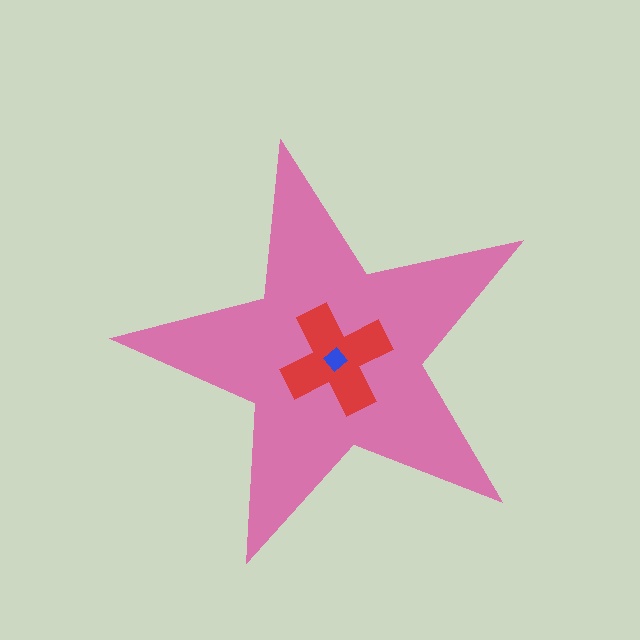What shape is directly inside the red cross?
The blue diamond.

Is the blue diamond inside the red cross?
Yes.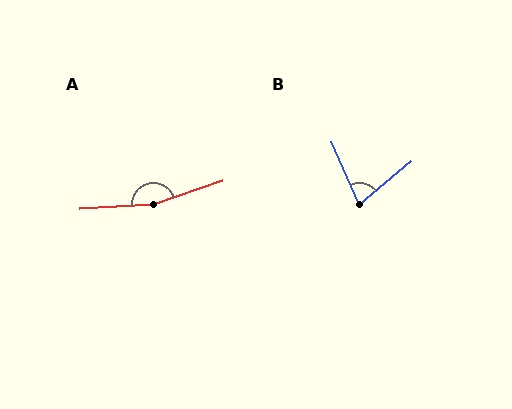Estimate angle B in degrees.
Approximately 73 degrees.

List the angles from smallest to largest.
B (73°), A (165°).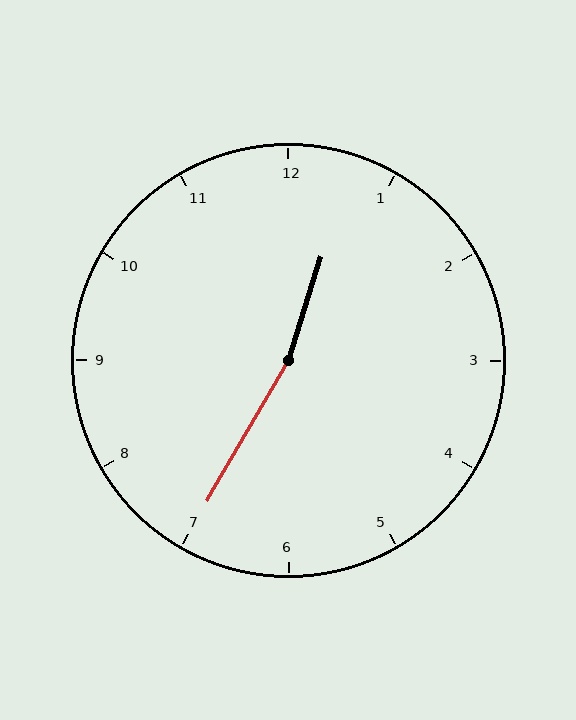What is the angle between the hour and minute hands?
Approximately 168 degrees.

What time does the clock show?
12:35.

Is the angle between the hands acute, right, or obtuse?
It is obtuse.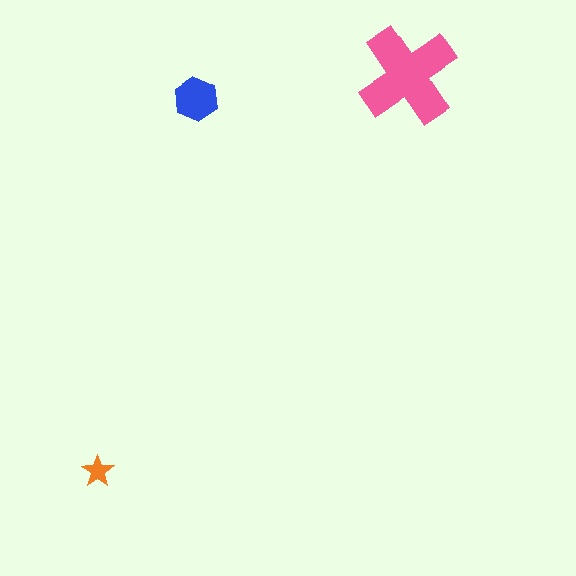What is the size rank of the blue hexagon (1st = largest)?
2nd.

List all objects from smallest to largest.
The orange star, the blue hexagon, the pink cross.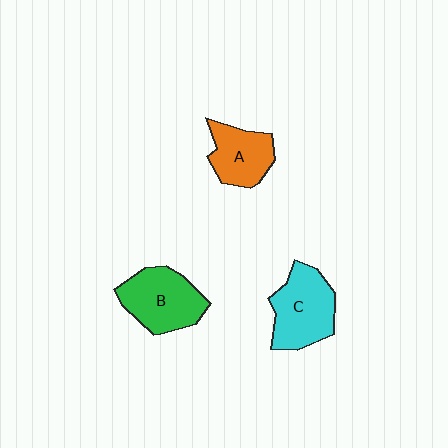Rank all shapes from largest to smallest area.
From largest to smallest: C (cyan), B (green), A (orange).